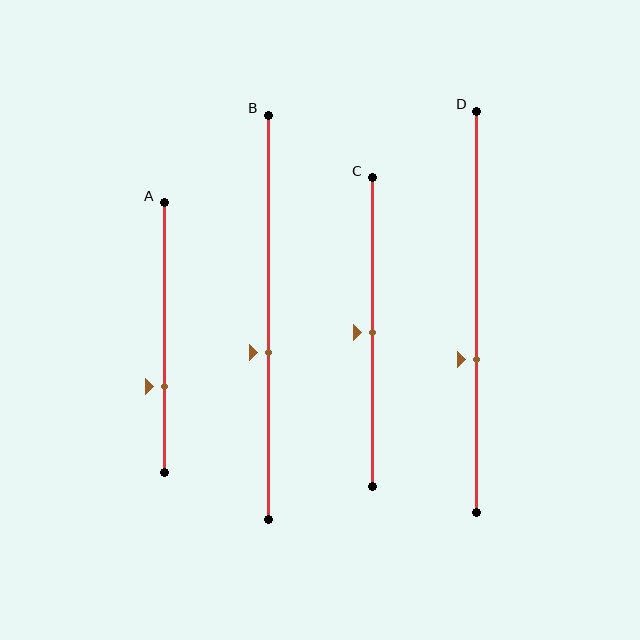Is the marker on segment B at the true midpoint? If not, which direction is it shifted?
No, the marker on segment B is shifted downward by about 9% of the segment length.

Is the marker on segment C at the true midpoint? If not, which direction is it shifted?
Yes, the marker on segment C is at the true midpoint.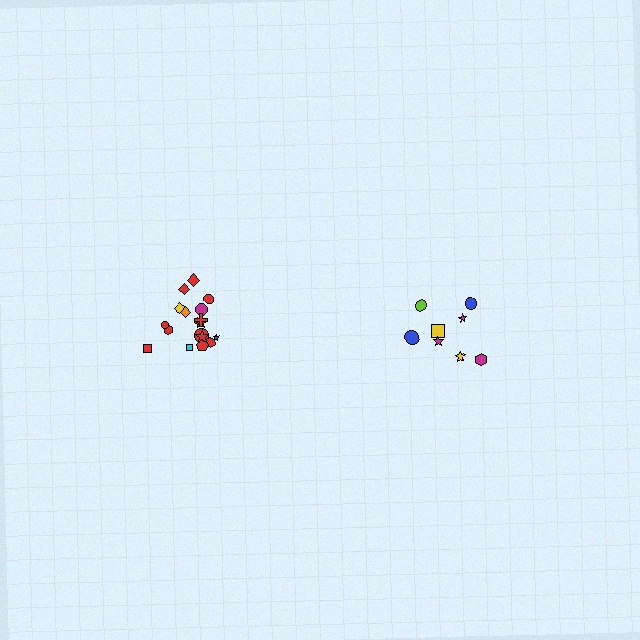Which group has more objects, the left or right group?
The left group.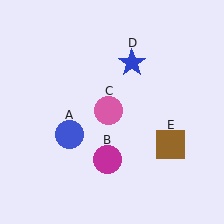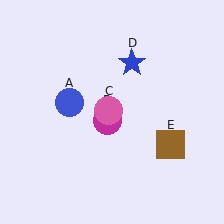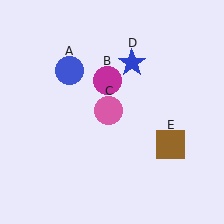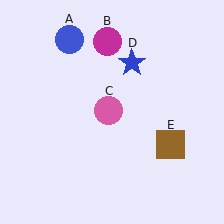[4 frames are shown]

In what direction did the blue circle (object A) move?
The blue circle (object A) moved up.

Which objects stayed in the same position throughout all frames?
Pink circle (object C) and blue star (object D) and brown square (object E) remained stationary.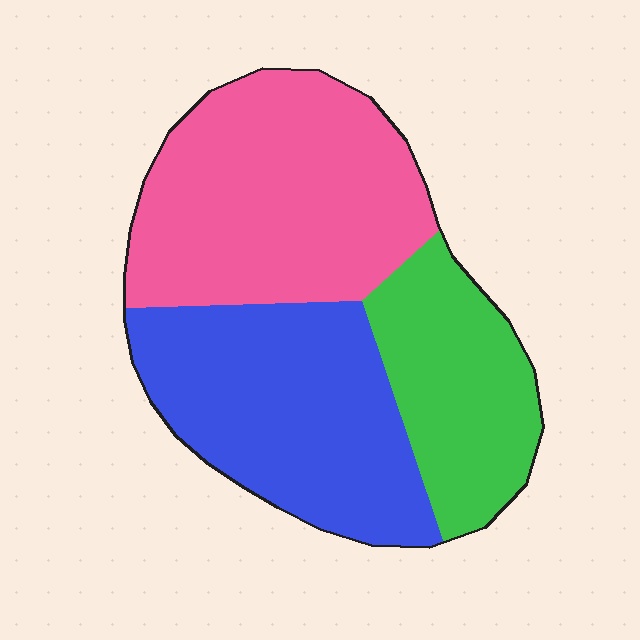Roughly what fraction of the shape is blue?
Blue covers 36% of the shape.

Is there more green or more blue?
Blue.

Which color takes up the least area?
Green, at roughly 25%.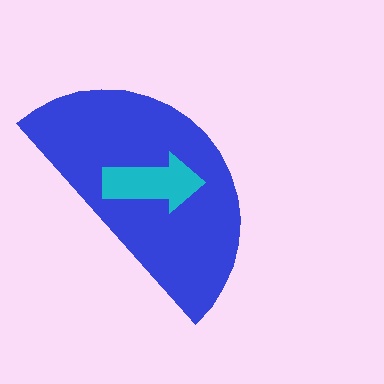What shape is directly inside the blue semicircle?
The cyan arrow.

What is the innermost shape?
The cyan arrow.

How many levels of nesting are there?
2.